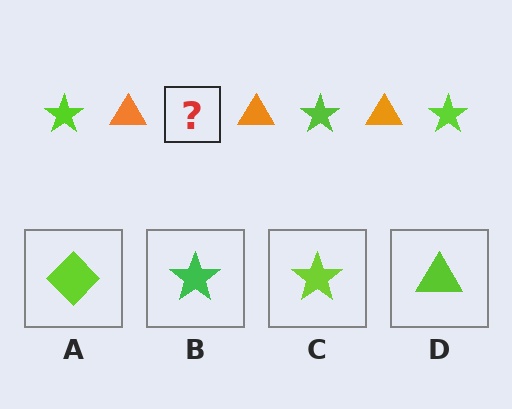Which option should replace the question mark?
Option C.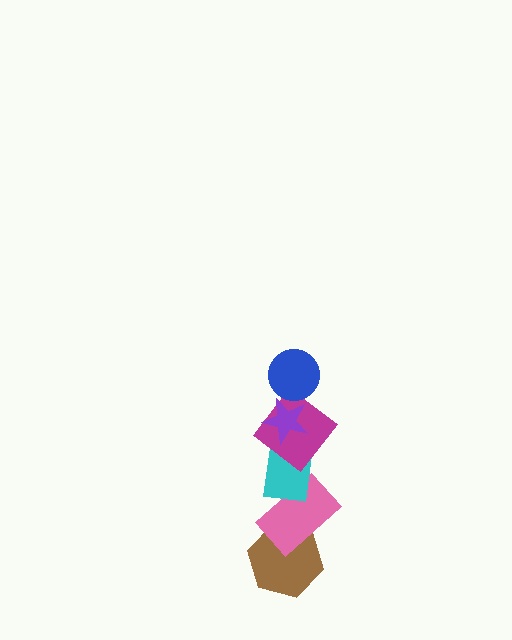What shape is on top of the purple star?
The blue circle is on top of the purple star.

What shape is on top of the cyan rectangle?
The magenta diamond is on top of the cyan rectangle.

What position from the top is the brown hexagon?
The brown hexagon is 6th from the top.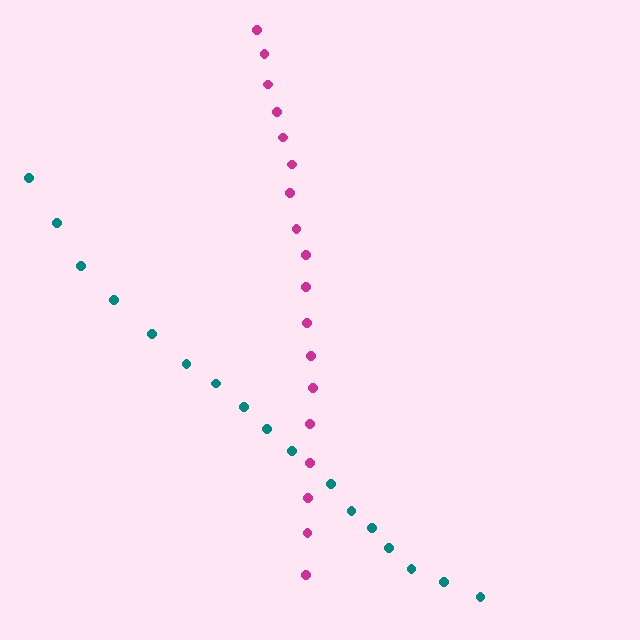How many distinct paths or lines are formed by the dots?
There are 2 distinct paths.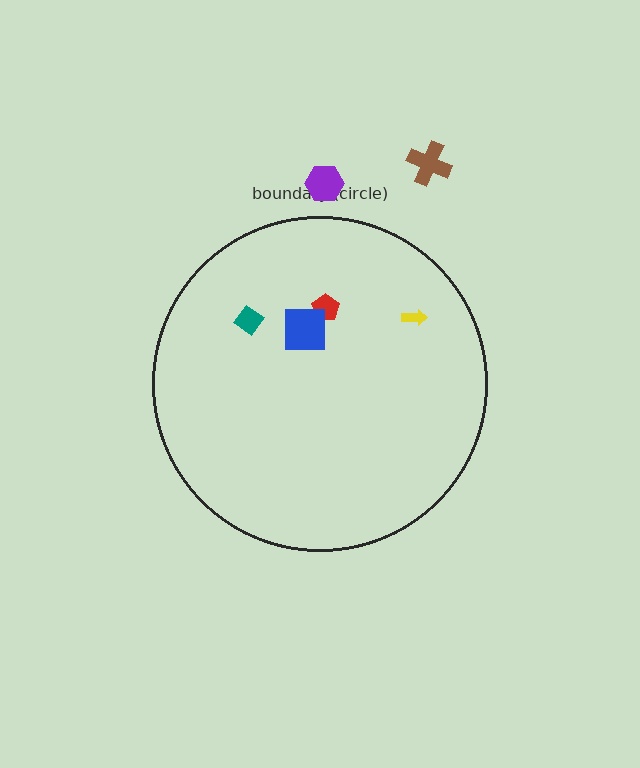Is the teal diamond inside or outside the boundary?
Inside.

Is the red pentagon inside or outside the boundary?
Inside.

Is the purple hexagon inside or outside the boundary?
Outside.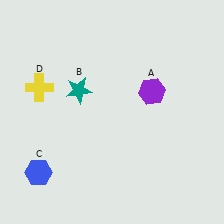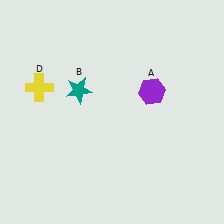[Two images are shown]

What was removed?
The blue hexagon (C) was removed in Image 2.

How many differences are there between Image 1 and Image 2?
There is 1 difference between the two images.